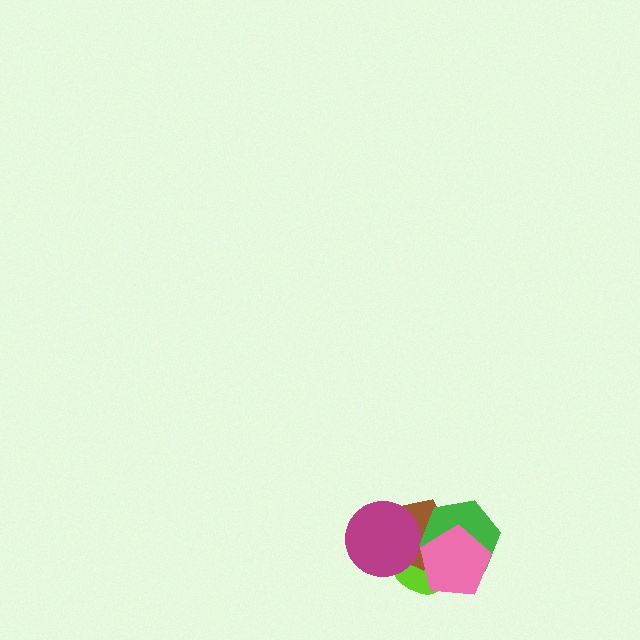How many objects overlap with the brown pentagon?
4 objects overlap with the brown pentagon.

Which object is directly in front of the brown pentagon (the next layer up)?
The magenta circle is directly in front of the brown pentagon.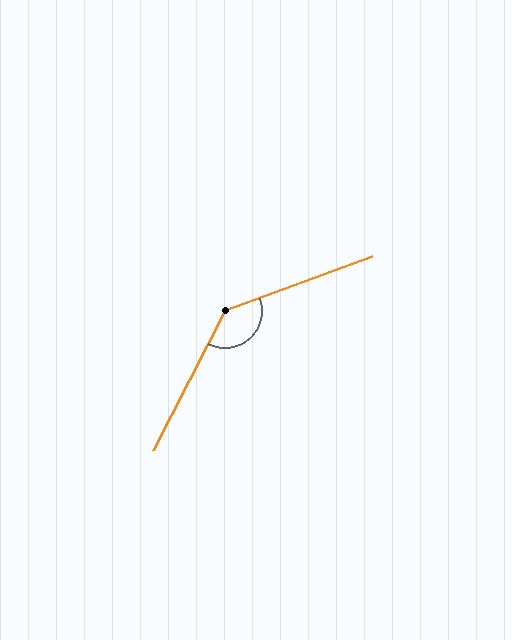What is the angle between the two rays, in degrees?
Approximately 137 degrees.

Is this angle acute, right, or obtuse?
It is obtuse.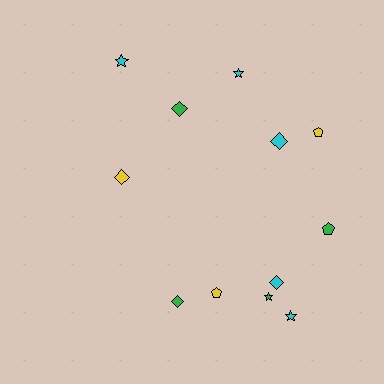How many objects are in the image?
There are 12 objects.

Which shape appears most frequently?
Diamond, with 5 objects.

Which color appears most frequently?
Cyan, with 5 objects.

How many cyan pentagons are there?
There are no cyan pentagons.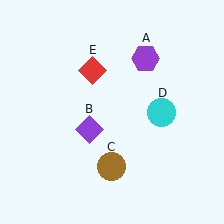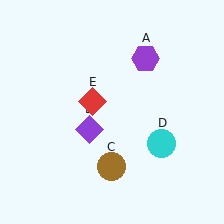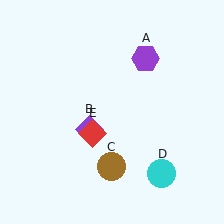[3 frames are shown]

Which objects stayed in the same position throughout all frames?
Purple hexagon (object A) and purple diamond (object B) and brown circle (object C) remained stationary.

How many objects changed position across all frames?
2 objects changed position: cyan circle (object D), red diamond (object E).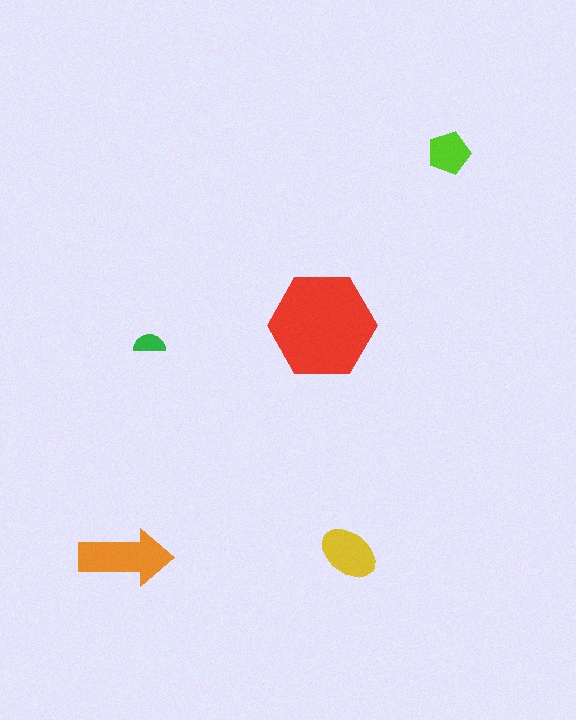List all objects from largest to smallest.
The red hexagon, the orange arrow, the yellow ellipse, the lime pentagon, the green semicircle.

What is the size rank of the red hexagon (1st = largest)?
1st.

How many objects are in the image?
There are 5 objects in the image.